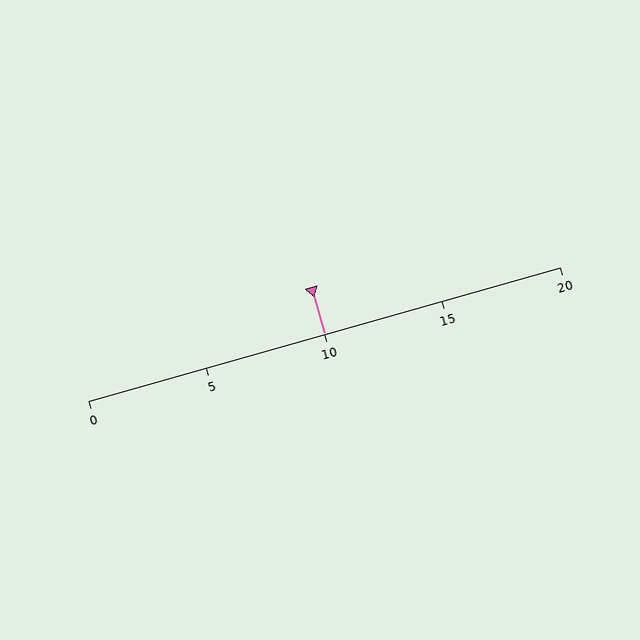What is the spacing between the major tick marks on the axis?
The major ticks are spaced 5 apart.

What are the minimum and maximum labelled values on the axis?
The axis runs from 0 to 20.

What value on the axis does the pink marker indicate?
The marker indicates approximately 10.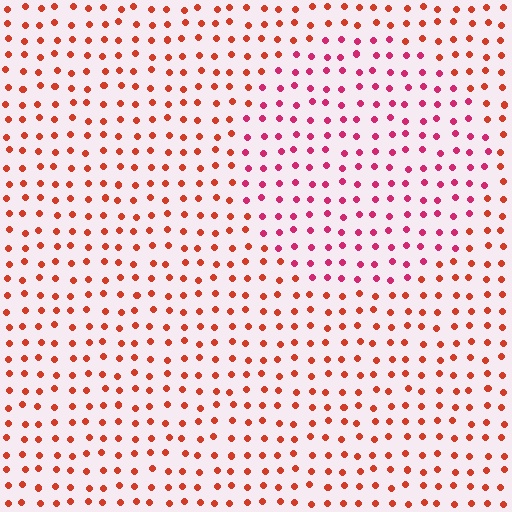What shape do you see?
I see a circle.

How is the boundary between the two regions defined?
The boundary is defined purely by a slight shift in hue (about 34 degrees). Spacing, size, and orientation are identical on both sides.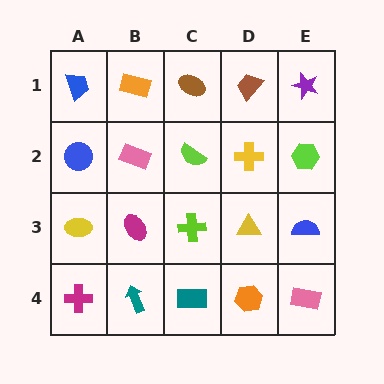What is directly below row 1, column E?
A lime hexagon.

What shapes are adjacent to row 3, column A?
A blue circle (row 2, column A), a magenta cross (row 4, column A), a magenta ellipse (row 3, column B).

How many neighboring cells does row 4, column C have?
3.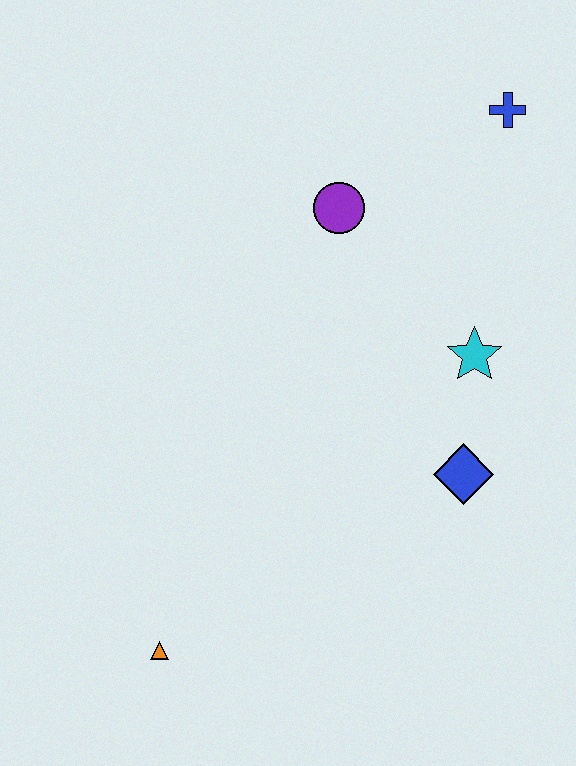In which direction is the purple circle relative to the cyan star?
The purple circle is above the cyan star.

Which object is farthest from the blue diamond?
The blue cross is farthest from the blue diamond.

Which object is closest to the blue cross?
The purple circle is closest to the blue cross.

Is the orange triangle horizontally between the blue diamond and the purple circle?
No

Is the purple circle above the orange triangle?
Yes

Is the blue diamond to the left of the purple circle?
No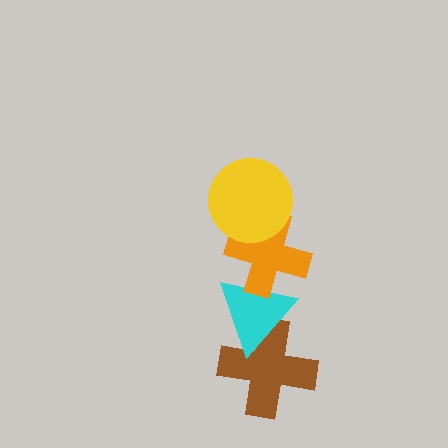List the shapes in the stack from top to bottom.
From top to bottom: the yellow circle, the orange cross, the cyan triangle, the brown cross.